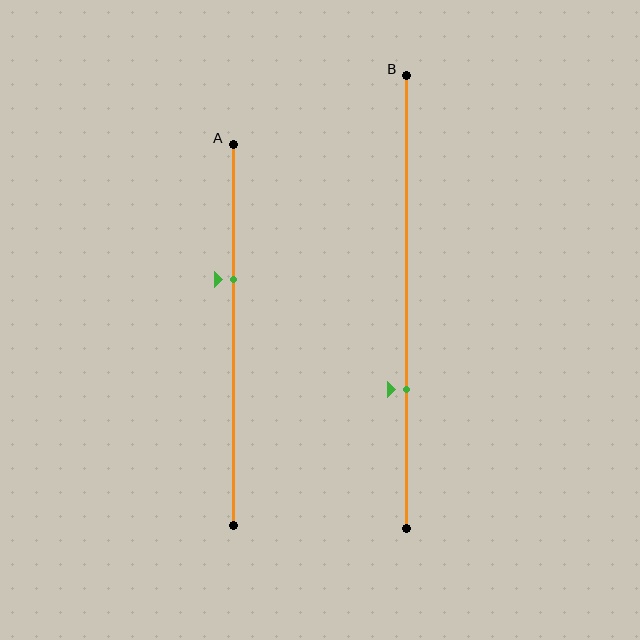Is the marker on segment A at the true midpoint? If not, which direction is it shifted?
No, the marker on segment A is shifted upward by about 15% of the segment length.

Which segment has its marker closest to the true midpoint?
Segment A has its marker closest to the true midpoint.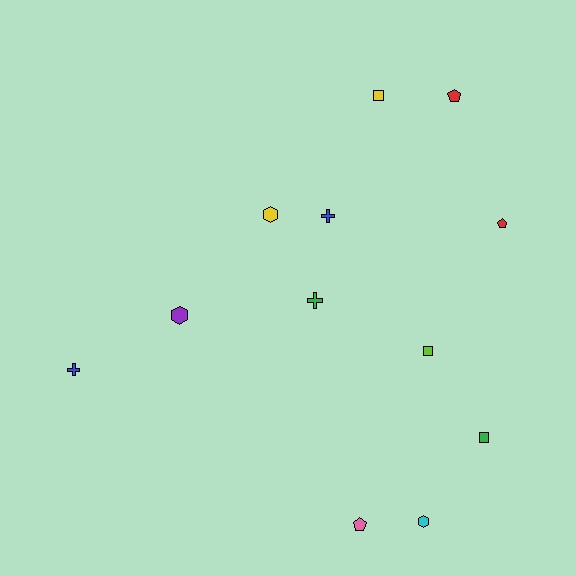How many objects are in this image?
There are 12 objects.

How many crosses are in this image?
There are 3 crosses.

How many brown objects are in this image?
There are no brown objects.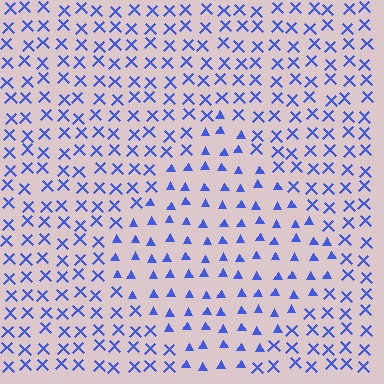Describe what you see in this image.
The image is filled with small blue elements arranged in a uniform grid. A diamond-shaped region contains triangles, while the surrounding area contains X marks. The boundary is defined purely by the change in element shape.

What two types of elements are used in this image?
The image uses triangles inside the diamond region and X marks outside it.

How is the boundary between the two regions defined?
The boundary is defined by a change in element shape: triangles inside vs. X marks outside. All elements share the same color and spacing.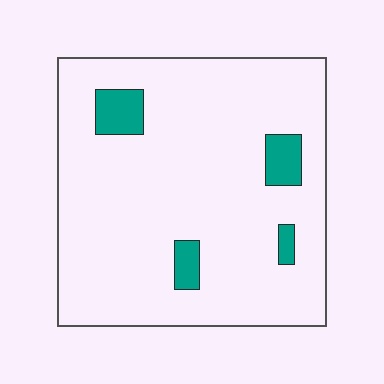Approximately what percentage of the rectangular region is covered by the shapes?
Approximately 10%.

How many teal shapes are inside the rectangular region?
4.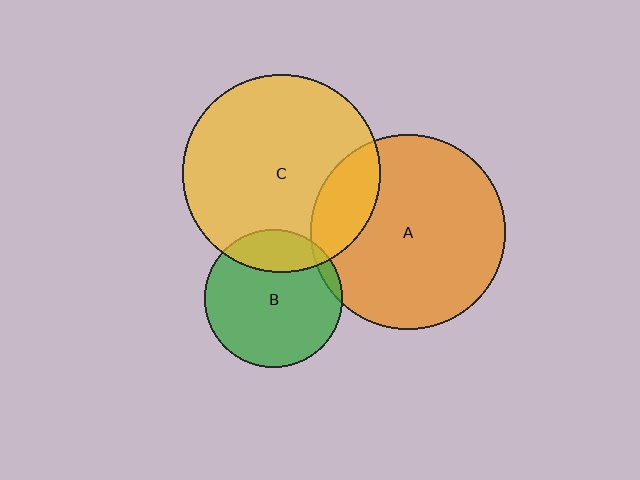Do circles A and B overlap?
Yes.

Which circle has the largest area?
Circle C (yellow).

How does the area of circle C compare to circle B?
Approximately 2.1 times.